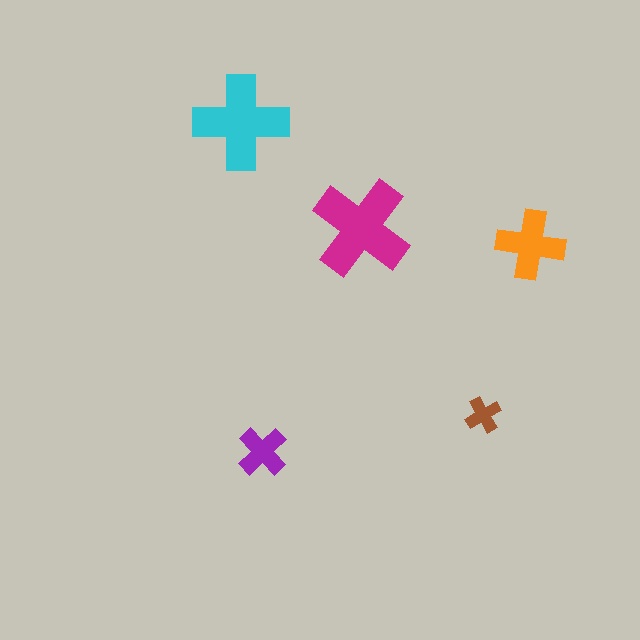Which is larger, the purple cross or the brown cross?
The purple one.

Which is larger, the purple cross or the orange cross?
The orange one.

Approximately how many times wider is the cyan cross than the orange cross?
About 1.5 times wider.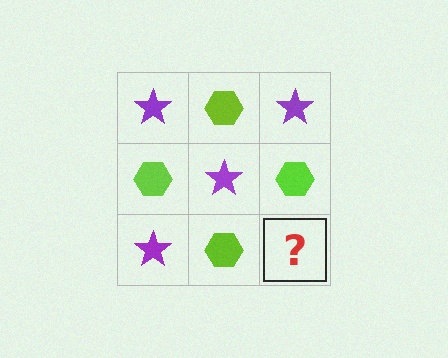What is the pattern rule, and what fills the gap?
The rule is that it alternates purple star and lime hexagon in a checkerboard pattern. The gap should be filled with a purple star.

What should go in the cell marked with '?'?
The missing cell should contain a purple star.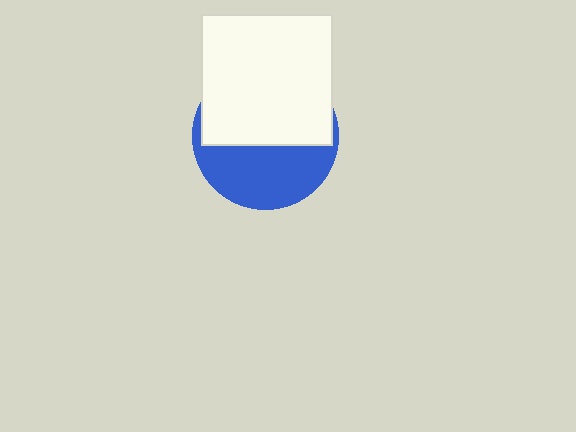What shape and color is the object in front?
The object in front is a white square.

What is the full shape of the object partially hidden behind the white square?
The partially hidden object is a blue circle.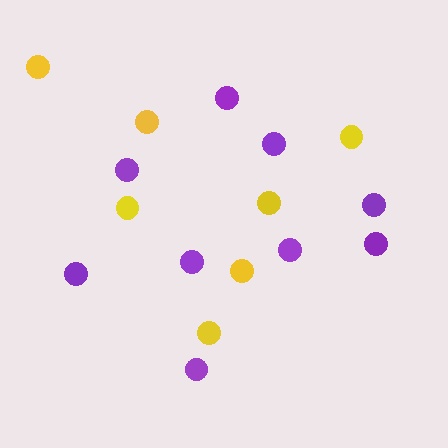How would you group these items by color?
There are 2 groups: one group of purple circles (9) and one group of yellow circles (7).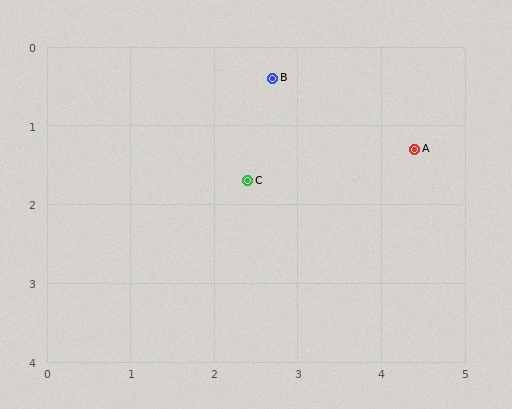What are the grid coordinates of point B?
Point B is at approximately (2.7, 0.4).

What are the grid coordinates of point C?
Point C is at approximately (2.4, 1.7).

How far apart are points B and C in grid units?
Points B and C are about 1.3 grid units apart.